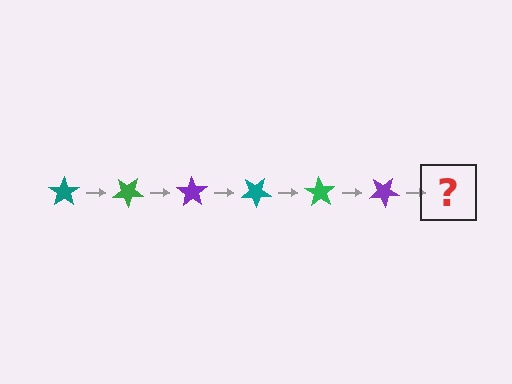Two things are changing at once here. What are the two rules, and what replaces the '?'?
The two rules are that it rotates 35 degrees each step and the color cycles through teal, green, and purple. The '?' should be a teal star, rotated 210 degrees from the start.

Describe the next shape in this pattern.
It should be a teal star, rotated 210 degrees from the start.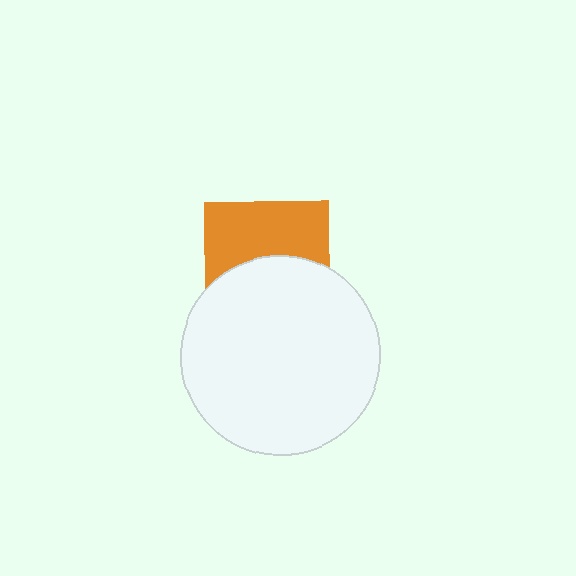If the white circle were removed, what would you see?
You would see the complete orange square.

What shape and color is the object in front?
The object in front is a white circle.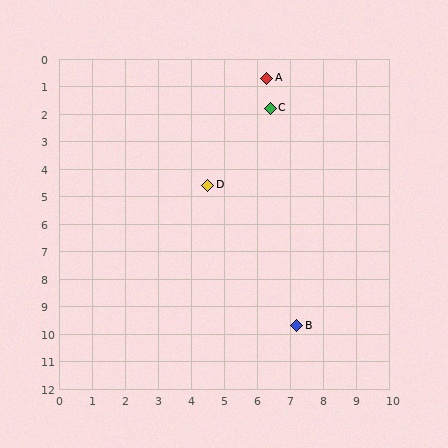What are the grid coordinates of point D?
Point D is at approximately (4.5, 4.6).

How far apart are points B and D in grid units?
Points B and D are about 5.8 grid units apart.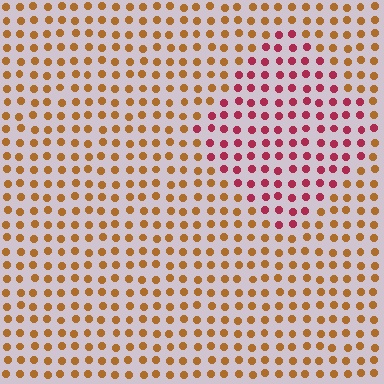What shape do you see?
I see a diamond.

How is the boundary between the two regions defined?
The boundary is defined purely by a slight shift in hue (about 47 degrees). Spacing, size, and orientation are identical on both sides.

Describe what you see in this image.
The image is filled with small brown elements in a uniform arrangement. A diamond-shaped region is visible where the elements are tinted to a slightly different hue, forming a subtle color boundary.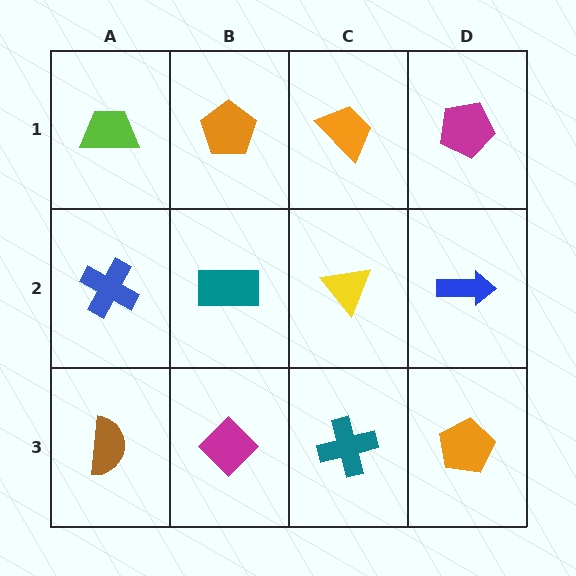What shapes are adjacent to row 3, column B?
A teal rectangle (row 2, column B), a brown semicircle (row 3, column A), a teal cross (row 3, column C).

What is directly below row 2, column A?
A brown semicircle.